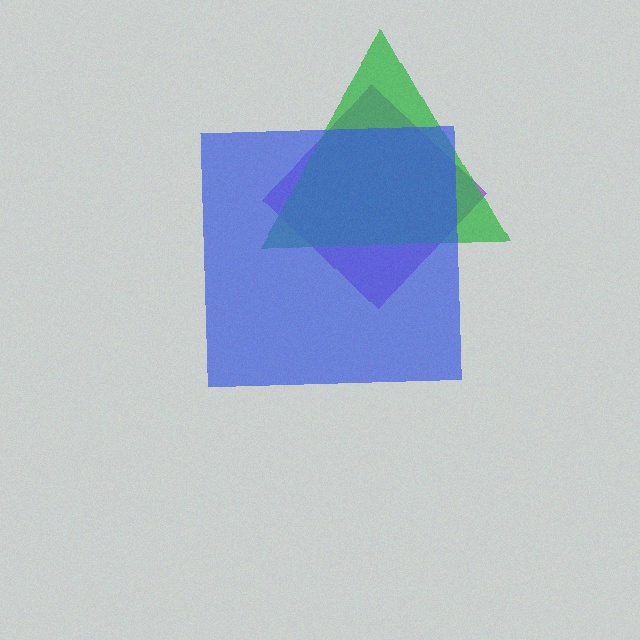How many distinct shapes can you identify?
There are 3 distinct shapes: a purple diamond, a green triangle, a blue square.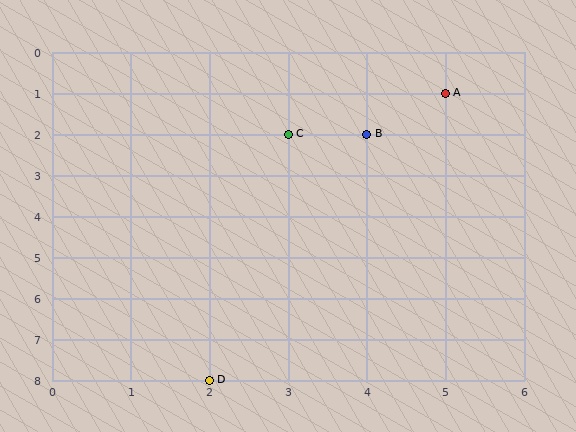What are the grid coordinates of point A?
Point A is at grid coordinates (5, 1).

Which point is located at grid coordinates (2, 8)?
Point D is at (2, 8).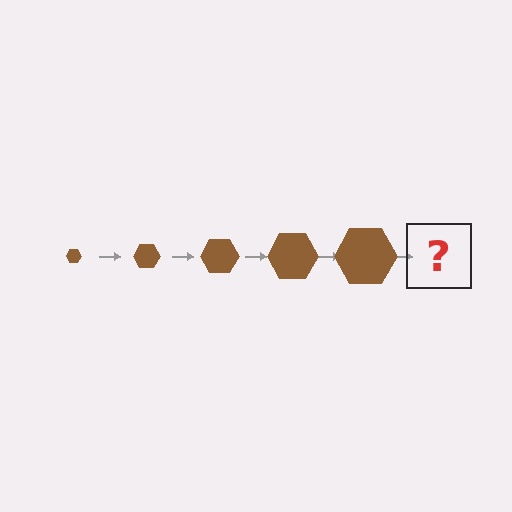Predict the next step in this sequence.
The next step is a brown hexagon, larger than the previous one.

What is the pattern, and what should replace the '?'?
The pattern is that the hexagon gets progressively larger each step. The '?' should be a brown hexagon, larger than the previous one.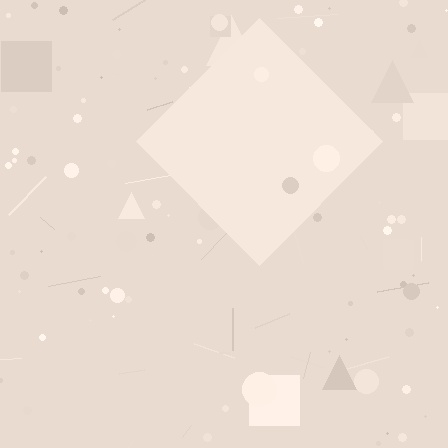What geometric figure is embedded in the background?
A diamond is embedded in the background.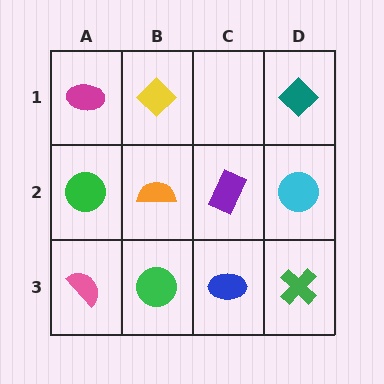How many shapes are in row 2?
4 shapes.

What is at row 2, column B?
An orange semicircle.